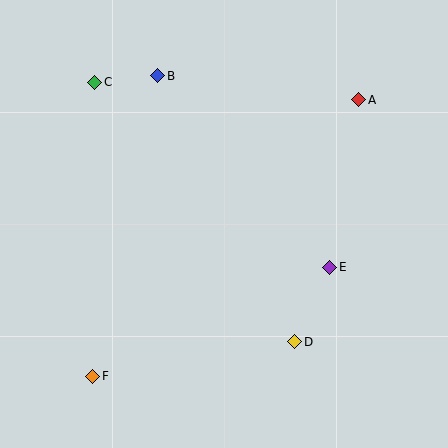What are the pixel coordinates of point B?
Point B is at (158, 76).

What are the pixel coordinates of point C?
Point C is at (95, 82).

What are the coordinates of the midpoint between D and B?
The midpoint between D and B is at (226, 209).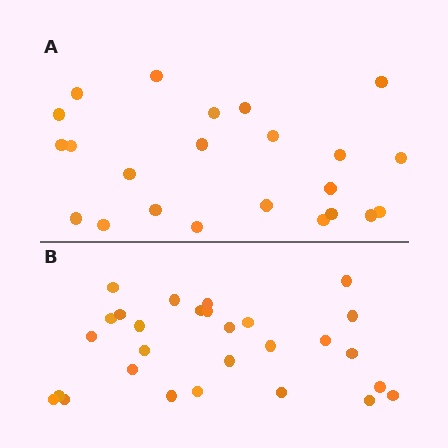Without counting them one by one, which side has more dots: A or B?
Region B (the bottom region) has more dots.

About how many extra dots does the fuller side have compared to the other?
Region B has about 5 more dots than region A.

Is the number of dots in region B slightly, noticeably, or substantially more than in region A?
Region B has only slightly more — the two regions are fairly close. The ratio is roughly 1.2 to 1.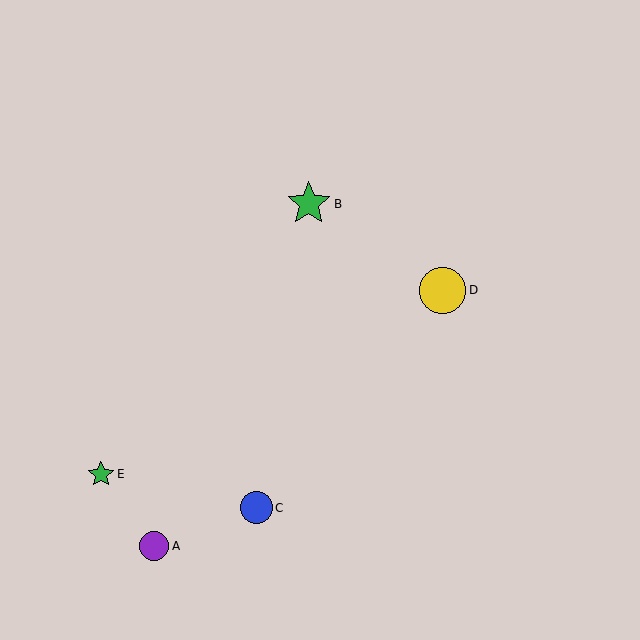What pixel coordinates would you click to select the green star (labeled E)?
Click at (101, 474) to select the green star E.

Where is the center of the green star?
The center of the green star is at (309, 204).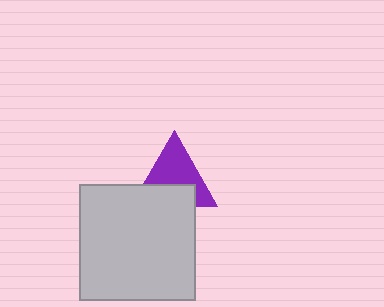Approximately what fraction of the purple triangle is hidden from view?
Roughly 41% of the purple triangle is hidden behind the light gray square.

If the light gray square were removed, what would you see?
You would see the complete purple triangle.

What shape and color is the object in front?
The object in front is a light gray square.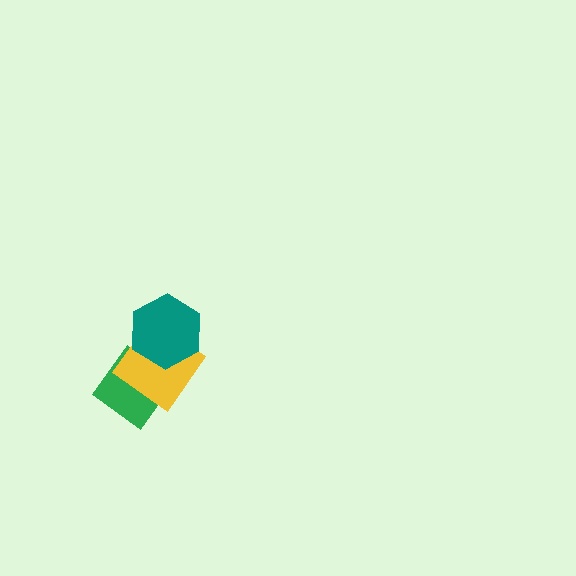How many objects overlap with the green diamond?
1 object overlaps with the green diamond.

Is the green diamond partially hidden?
Yes, it is partially covered by another shape.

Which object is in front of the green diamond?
The yellow diamond is in front of the green diamond.